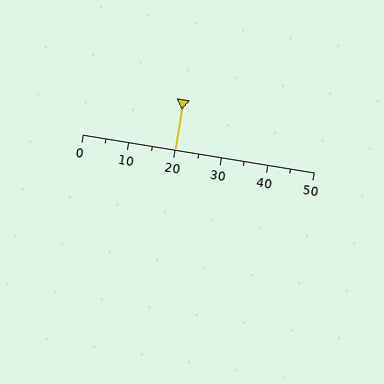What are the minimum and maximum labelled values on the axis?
The axis runs from 0 to 50.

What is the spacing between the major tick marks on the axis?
The major ticks are spaced 10 apart.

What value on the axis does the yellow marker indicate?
The marker indicates approximately 20.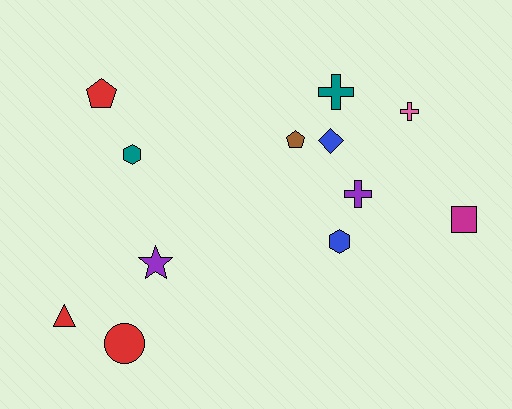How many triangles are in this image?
There is 1 triangle.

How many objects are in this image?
There are 12 objects.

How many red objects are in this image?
There are 3 red objects.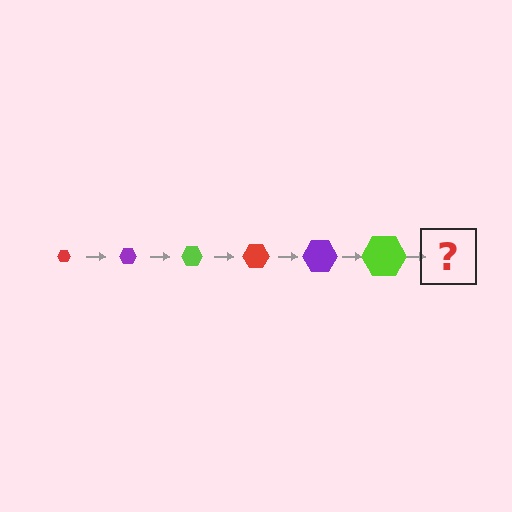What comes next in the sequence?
The next element should be a red hexagon, larger than the previous one.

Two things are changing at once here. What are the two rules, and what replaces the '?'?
The two rules are that the hexagon grows larger each step and the color cycles through red, purple, and lime. The '?' should be a red hexagon, larger than the previous one.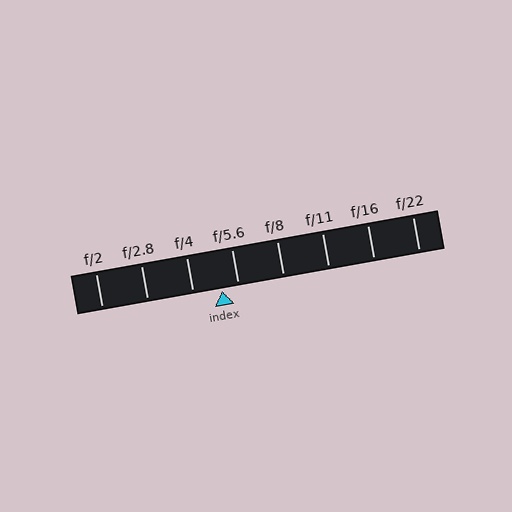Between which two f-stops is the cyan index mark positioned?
The index mark is between f/4 and f/5.6.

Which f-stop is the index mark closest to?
The index mark is closest to f/5.6.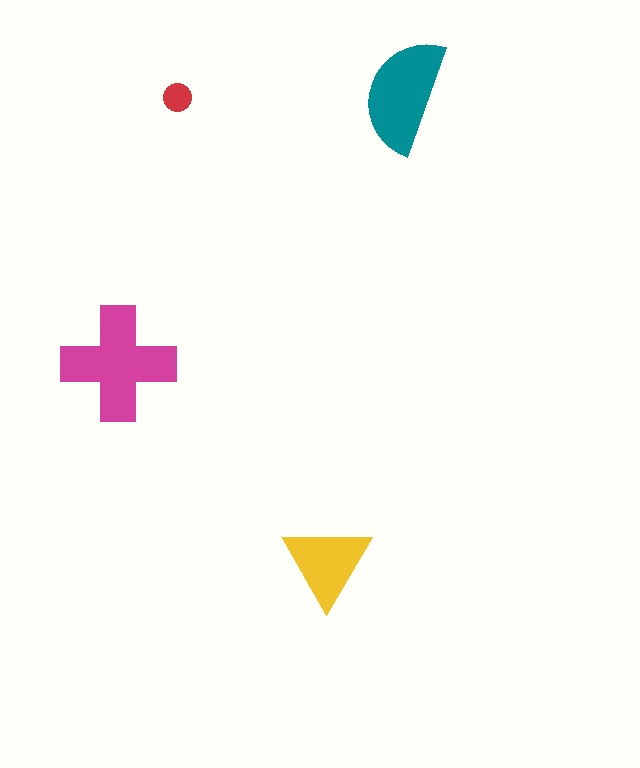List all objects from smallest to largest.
The red circle, the yellow triangle, the teal semicircle, the magenta cross.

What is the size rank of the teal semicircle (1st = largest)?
2nd.